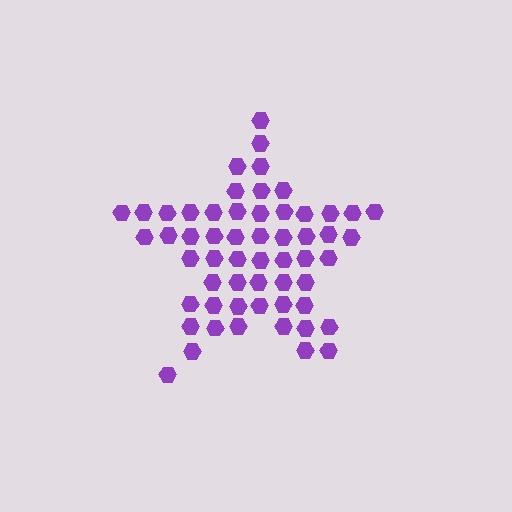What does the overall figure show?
The overall figure shows a star.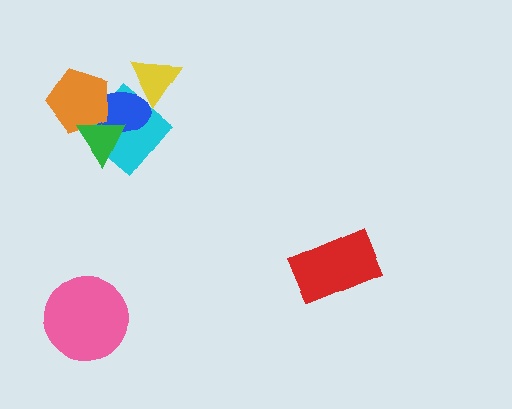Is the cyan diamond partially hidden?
Yes, it is partially covered by another shape.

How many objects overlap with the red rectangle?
0 objects overlap with the red rectangle.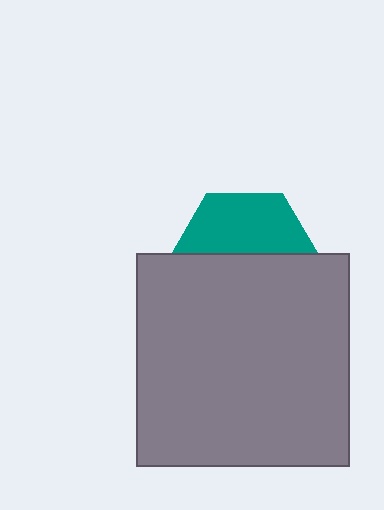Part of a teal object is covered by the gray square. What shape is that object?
It is a hexagon.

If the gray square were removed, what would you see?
You would see the complete teal hexagon.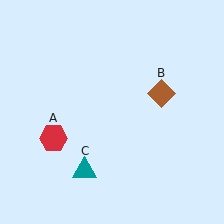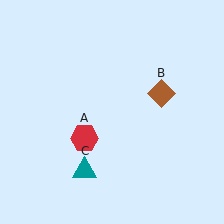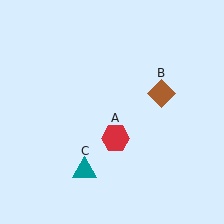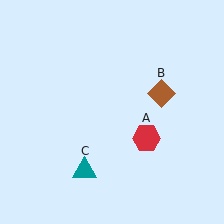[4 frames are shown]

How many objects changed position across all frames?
1 object changed position: red hexagon (object A).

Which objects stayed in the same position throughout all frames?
Brown diamond (object B) and teal triangle (object C) remained stationary.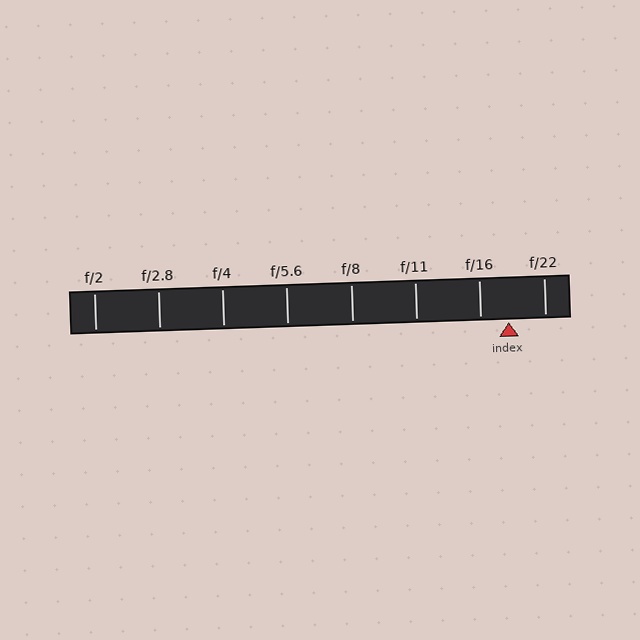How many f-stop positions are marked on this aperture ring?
There are 8 f-stop positions marked.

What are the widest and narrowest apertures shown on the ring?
The widest aperture shown is f/2 and the narrowest is f/22.